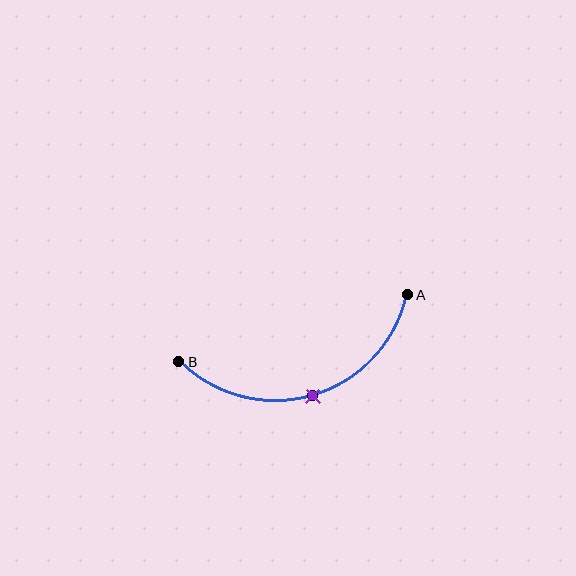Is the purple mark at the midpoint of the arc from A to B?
Yes. The purple mark lies on the arc at equal arc-length from both A and B — it is the arc midpoint.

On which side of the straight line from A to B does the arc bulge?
The arc bulges below the straight line connecting A and B.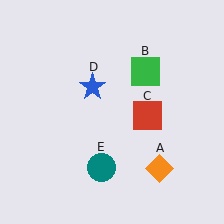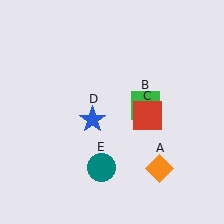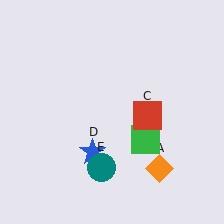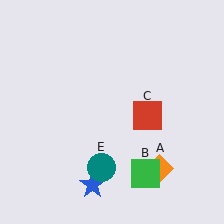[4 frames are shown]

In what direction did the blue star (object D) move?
The blue star (object D) moved down.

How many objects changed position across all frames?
2 objects changed position: green square (object B), blue star (object D).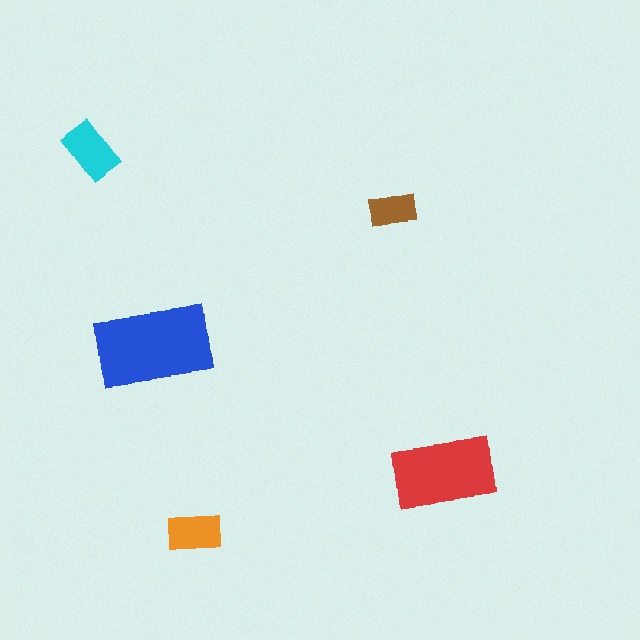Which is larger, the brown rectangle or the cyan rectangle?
The cyan one.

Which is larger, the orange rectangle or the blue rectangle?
The blue one.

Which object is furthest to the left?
The cyan rectangle is leftmost.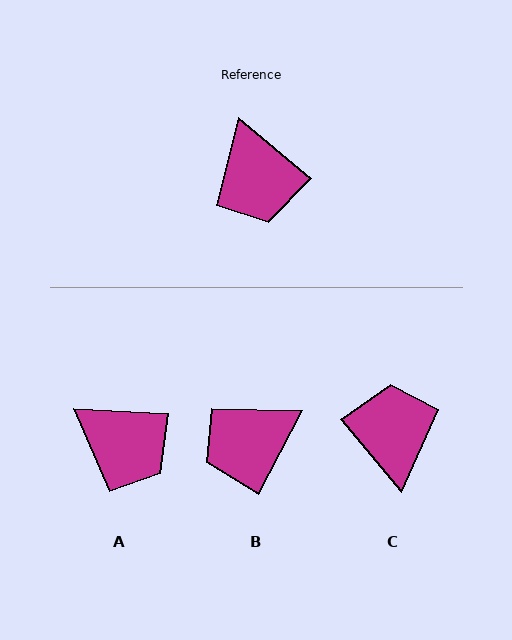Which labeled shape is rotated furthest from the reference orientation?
C, about 170 degrees away.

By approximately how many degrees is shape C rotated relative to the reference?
Approximately 170 degrees counter-clockwise.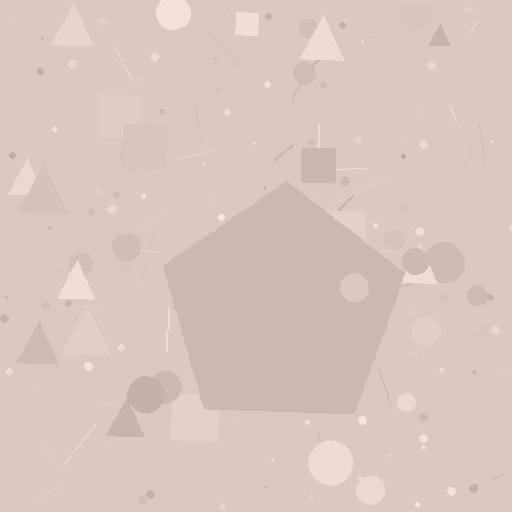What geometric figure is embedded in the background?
A pentagon is embedded in the background.